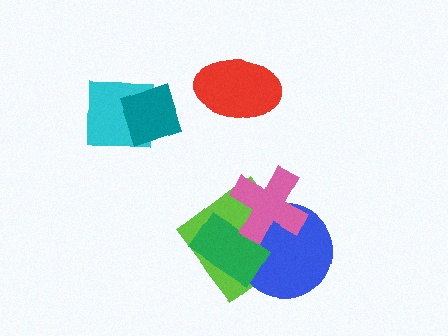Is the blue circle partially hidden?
Yes, it is partially covered by another shape.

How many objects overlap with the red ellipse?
0 objects overlap with the red ellipse.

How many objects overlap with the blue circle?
3 objects overlap with the blue circle.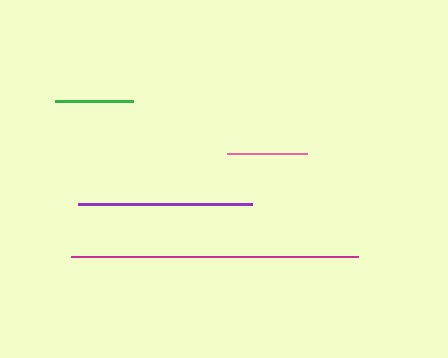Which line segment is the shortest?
The green line is the shortest at approximately 78 pixels.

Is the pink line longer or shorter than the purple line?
The purple line is longer than the pink line.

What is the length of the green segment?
The green segment is approximately 78 pixels long.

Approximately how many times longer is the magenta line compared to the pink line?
The magenta line is approximately 3.6 times the length of the pink line.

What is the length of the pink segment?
The pink segment is approximately 80 pixels long.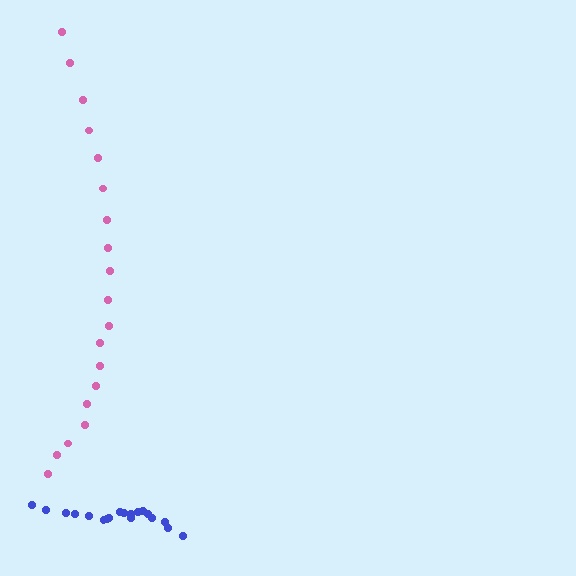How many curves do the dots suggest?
There are 2 distinct paths.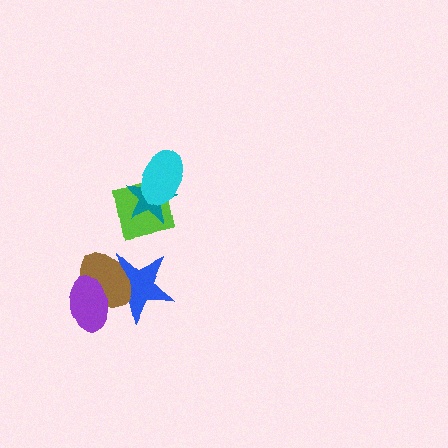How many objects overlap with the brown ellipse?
2 objects overlap with the brown ellipse.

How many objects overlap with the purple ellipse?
2 objects overlap with the purple ellipse.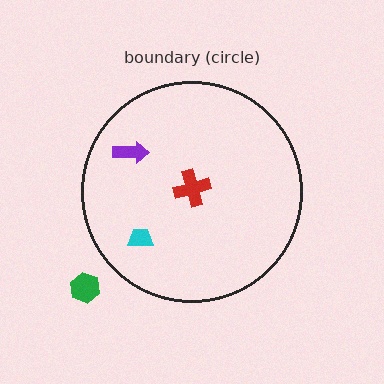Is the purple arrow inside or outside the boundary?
Inside.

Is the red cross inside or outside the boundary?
Inside.